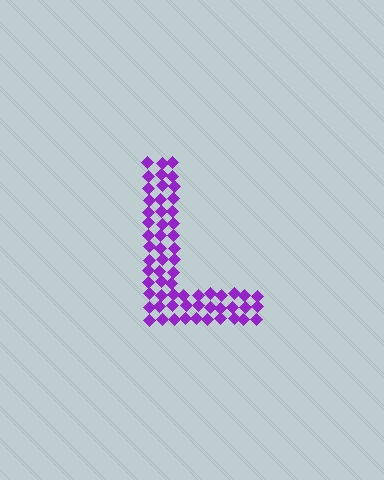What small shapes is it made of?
It is made of small diamonds.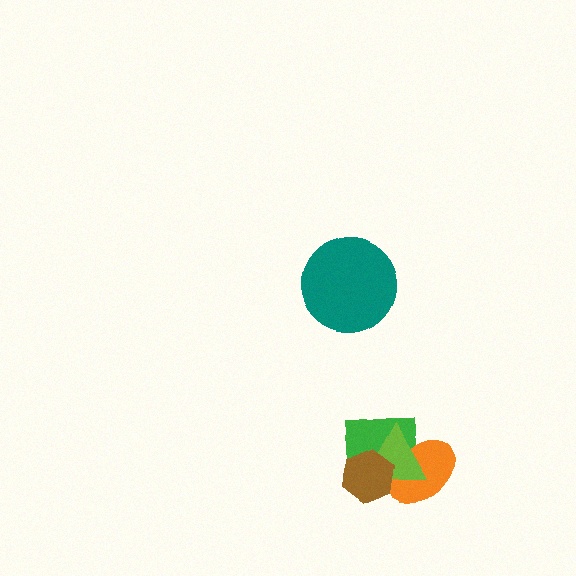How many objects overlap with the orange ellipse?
3 objects overlap with the orange ellipse.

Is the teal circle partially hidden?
No, no other shape covers it.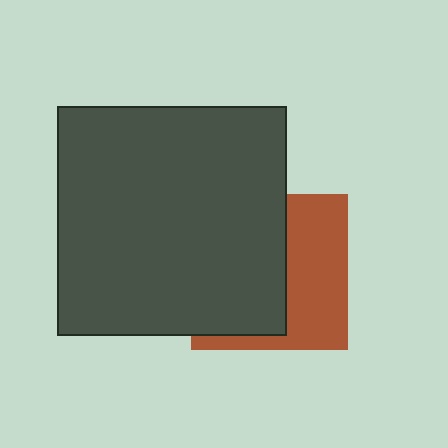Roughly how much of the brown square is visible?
A small part of it is visible (roughly 44%).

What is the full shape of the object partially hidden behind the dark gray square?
The partially hidden object is a brown square.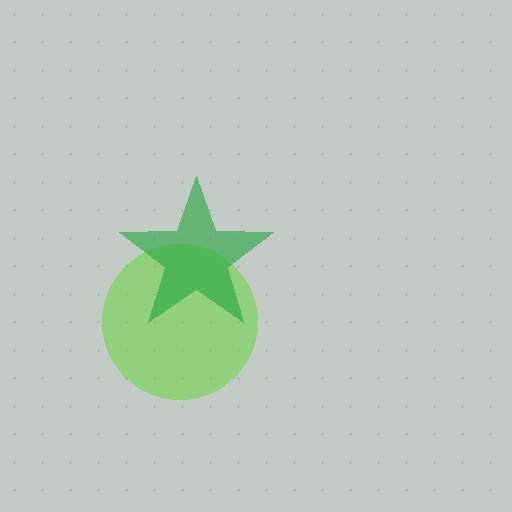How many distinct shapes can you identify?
There are 2 distinct shapes: a lime circle, a green star.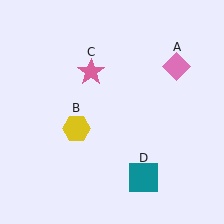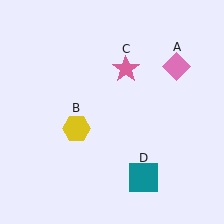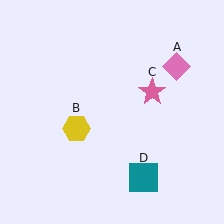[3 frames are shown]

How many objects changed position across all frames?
1 object changed position: pink star (object C).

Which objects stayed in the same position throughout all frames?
Pink diamond (object A) and yellow hexagon (object B) and teal square (object D) remained stationary.